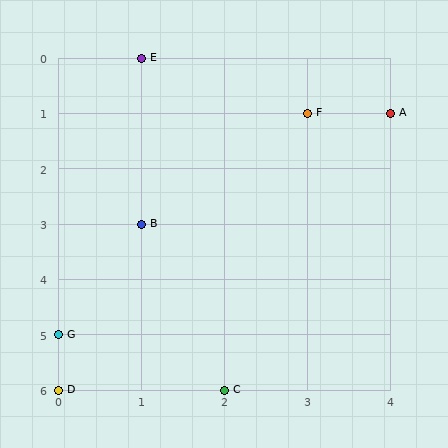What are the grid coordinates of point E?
Point E is at grid coordinates (1, 0).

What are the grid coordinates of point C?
Point C is at grid coordinates (2, 6).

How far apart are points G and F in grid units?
Points G and F are 3 columns and 4 rows apart (about 5.0 grid units diagonally).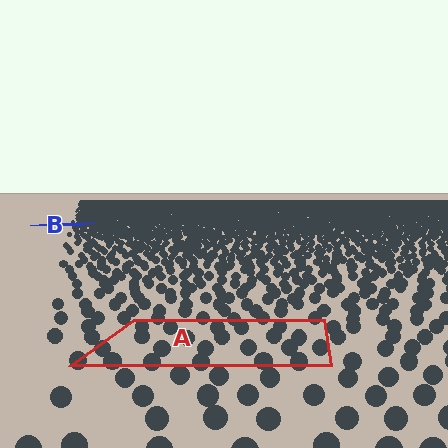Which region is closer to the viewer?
Region A is closer. The texture elements there are larger and more spread out.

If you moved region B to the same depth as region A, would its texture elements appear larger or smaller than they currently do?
They would appear larger. At a closer depth, the same texture elements are projected at a bigger on-screen size.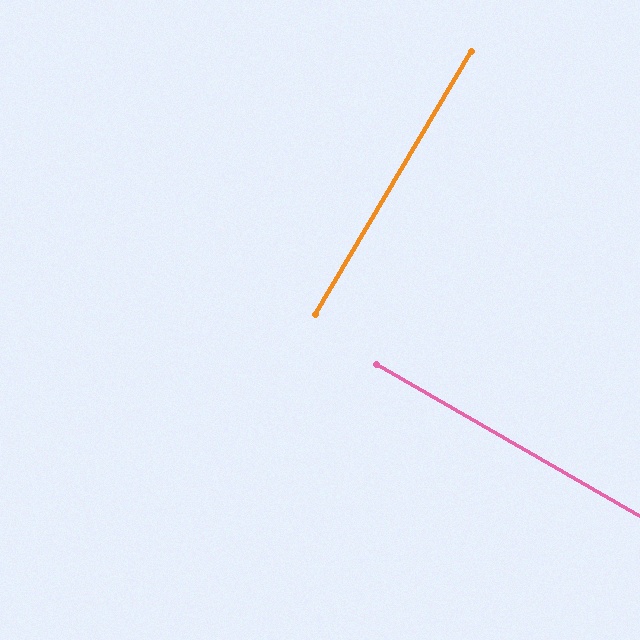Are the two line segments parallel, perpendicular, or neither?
Perpendicular — they meet at approximately 89°.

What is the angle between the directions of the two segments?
Approximately 89 degrees.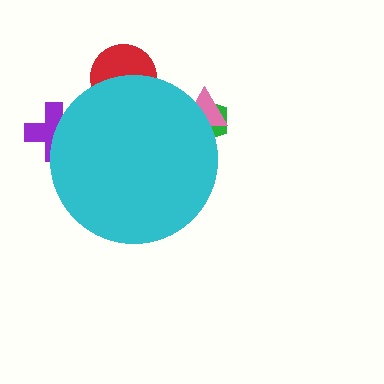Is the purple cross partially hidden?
Yes, the purple cross is partially hidden behind the cyan circle.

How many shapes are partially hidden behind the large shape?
4 shapes are partially hidden.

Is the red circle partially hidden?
Yes, the red circle is partially hidden behind the cyan circle.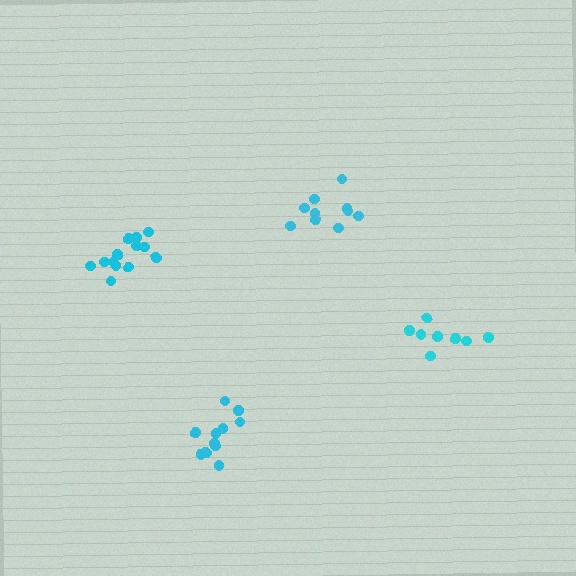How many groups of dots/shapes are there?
There are 4 groups.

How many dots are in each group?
Group 1: 13 dots, Group 2: 11 dots, Group 3: 10 dots, Group 4: 8 dots (42 total).